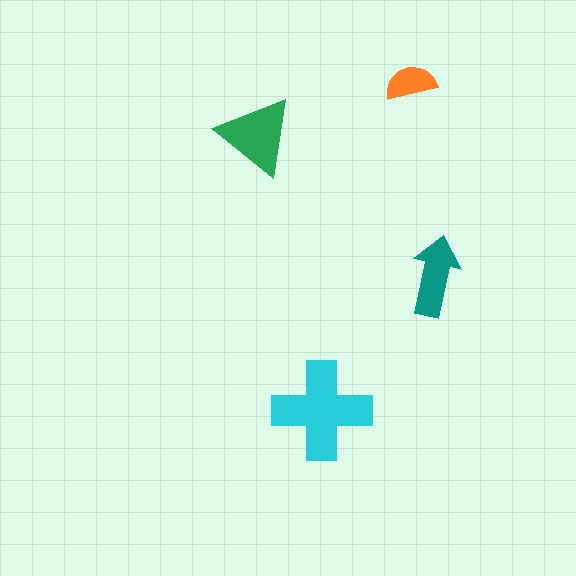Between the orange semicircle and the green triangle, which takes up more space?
The green triangle.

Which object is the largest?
The cyan cross.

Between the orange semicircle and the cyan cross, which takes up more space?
The cyan cross.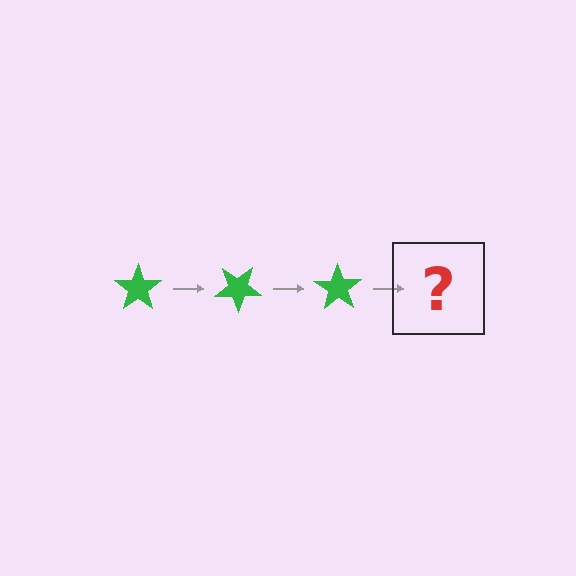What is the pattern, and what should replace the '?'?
The pattern is that the star rotates 35 degrees each step. The '?' should be a green star rotated 105 degrees.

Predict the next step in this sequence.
The next step is a green star rotated 105 degrees.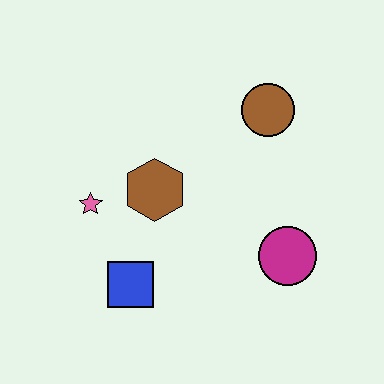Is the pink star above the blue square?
Yes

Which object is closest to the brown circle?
The brown hexagon is closest to the brown circle.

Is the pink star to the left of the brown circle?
Yes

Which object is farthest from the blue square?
The brown circle is farthest from the blue square.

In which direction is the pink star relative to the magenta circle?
The pink star is to the left of the magenta circle.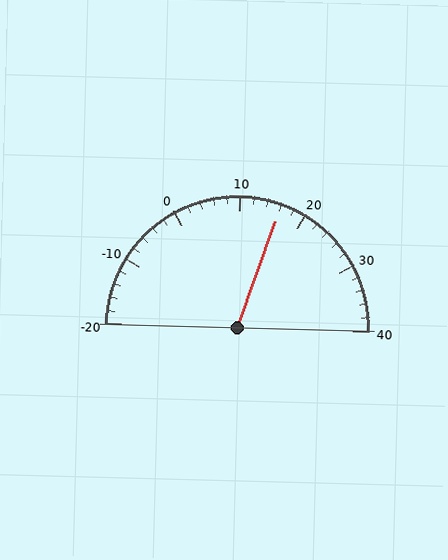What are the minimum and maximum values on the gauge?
The gauge ranges from -20 to 40.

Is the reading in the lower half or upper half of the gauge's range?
The reading is in the upper half of the range (-20 to 40).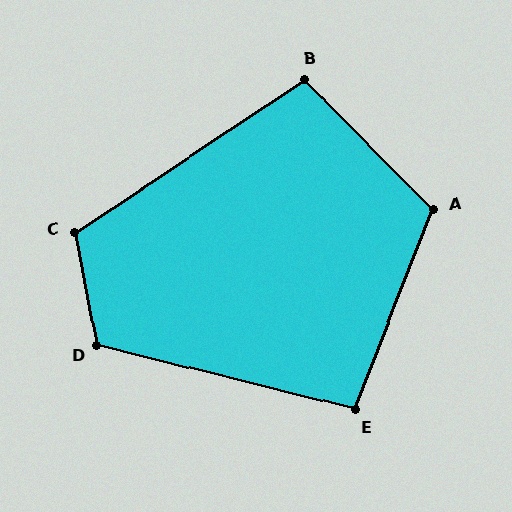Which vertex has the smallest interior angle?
E, at approximately 97 degrees.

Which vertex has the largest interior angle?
D, at approximately 115 degrees.